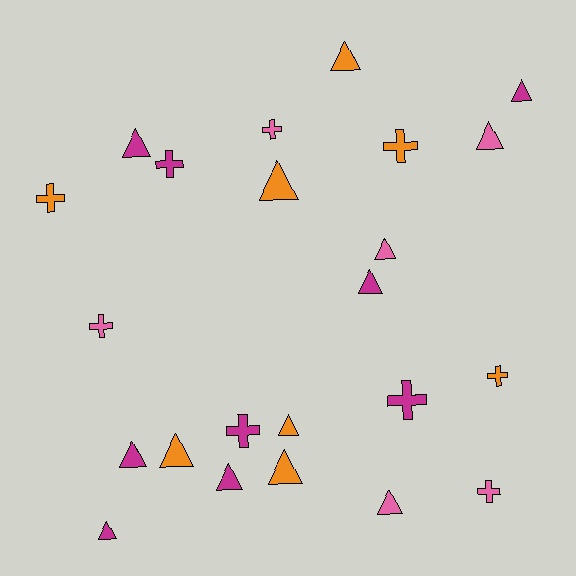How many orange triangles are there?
There are 5 orange triangles.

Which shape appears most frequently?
Triangle, with 14 objects.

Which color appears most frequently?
Magenta, with 9 objects.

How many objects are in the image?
There are 23 objects.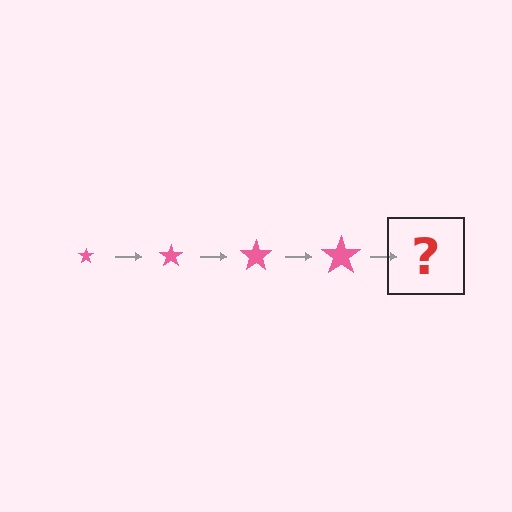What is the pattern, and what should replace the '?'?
The pattern is that the star gets progressively larger each step. The '?' should be a pink star, larger than the previous one.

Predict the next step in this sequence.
The next step is a pink star, larger than the previous one.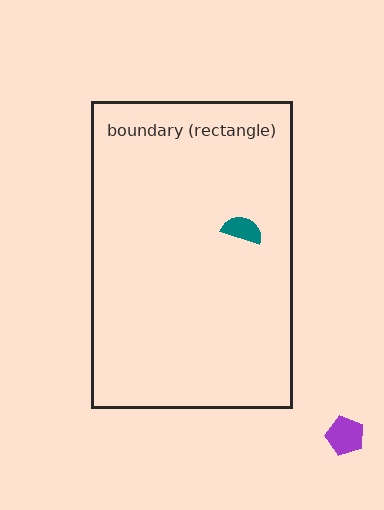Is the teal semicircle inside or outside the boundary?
Inside.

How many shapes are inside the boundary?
1 inside, 1 outside.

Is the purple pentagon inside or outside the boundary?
Outside.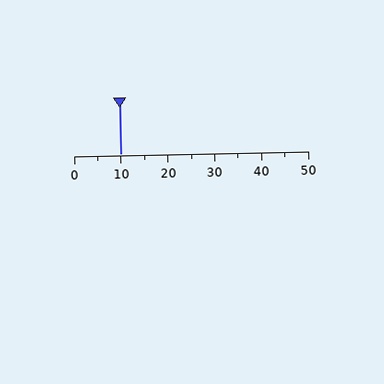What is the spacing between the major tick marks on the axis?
The major ticks are spaced 10 apart.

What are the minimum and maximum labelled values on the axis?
The axis runs from 0 to 50.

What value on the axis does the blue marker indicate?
The marker indicates approximately 10.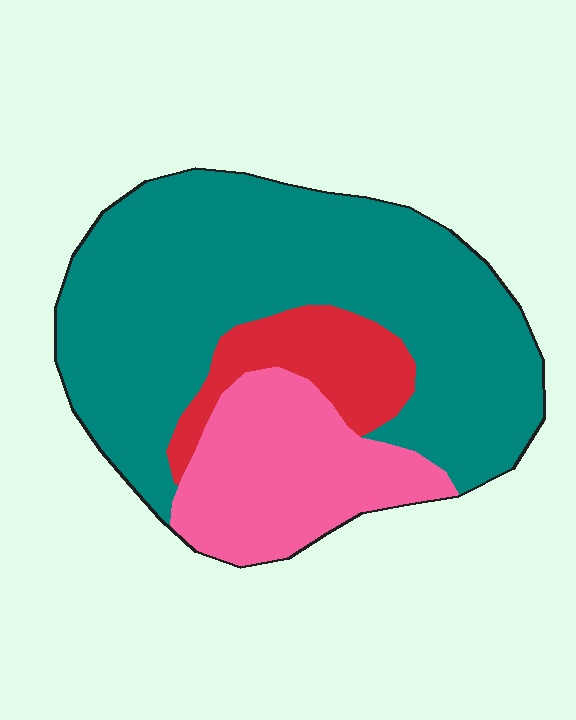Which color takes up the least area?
Red, at roughly 10%.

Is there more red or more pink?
Pink.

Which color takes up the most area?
Teal, at roughly 65%.